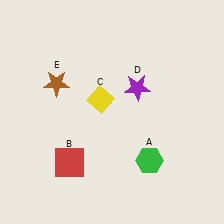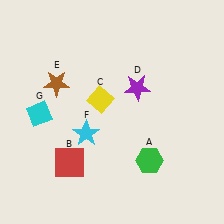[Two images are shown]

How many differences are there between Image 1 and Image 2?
There are 2 differences between the two images.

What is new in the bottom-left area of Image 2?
A cyan star (F) was added in the bottom-left area of Image 2.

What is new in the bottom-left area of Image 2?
A cyan diamond (G) was added in the bottom-left area of Image 2.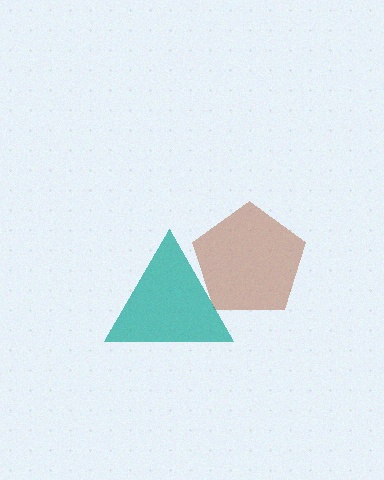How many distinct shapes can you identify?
There are 2 distinct shapes: a brown pentagon, a teal triangle.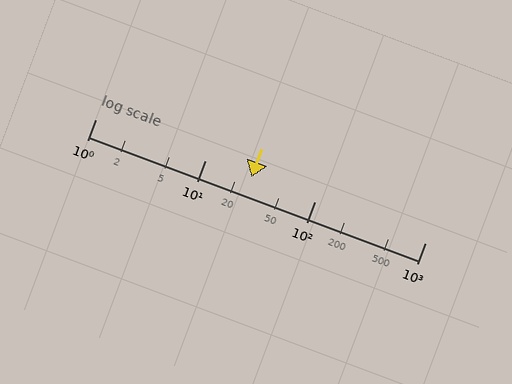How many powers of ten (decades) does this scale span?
The scale spans 3 decades, from 1 to 1000.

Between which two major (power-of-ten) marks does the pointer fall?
The pointer is between 10 and 100.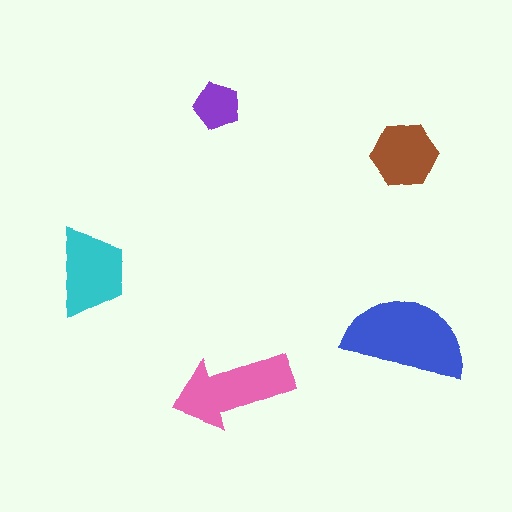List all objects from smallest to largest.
The purple pentagon, the brown hexagon, the cyan trapezoid, the pink arrow, the blue semicircle.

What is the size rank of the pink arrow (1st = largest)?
2nd.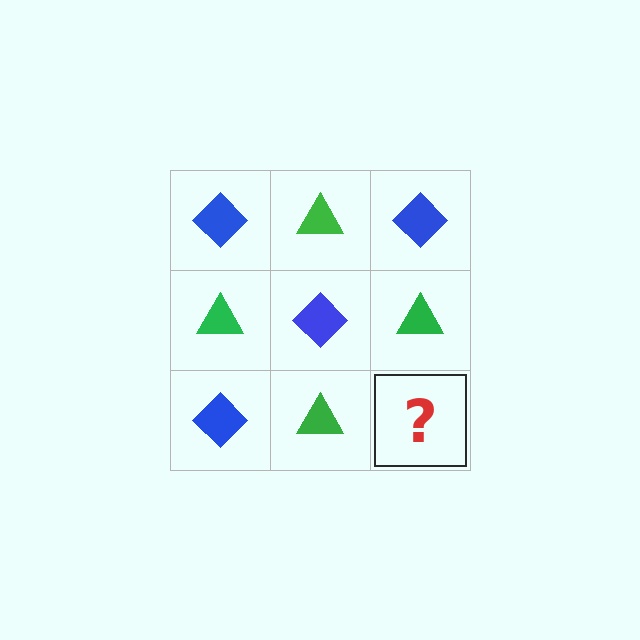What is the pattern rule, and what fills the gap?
The rule is that it alternates blue diamond and green triangle in a checkerboard pattern. The gap should be filled with a blue diamond.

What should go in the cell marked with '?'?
The missing cell should contain a blue diamond.